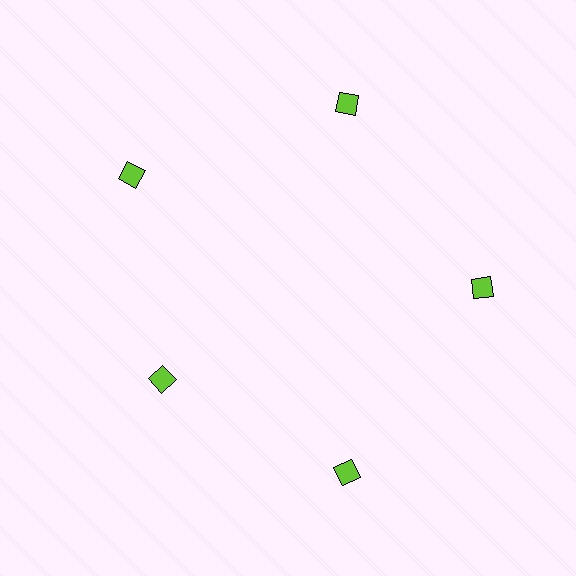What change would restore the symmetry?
The symmetry would be restored by moving it outward, back onto the ring so that all 5 squares sit at equal angles and equal distance from the center.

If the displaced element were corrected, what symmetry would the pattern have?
It would have 5-fold rotational symmetry — the pattern would map onto itself every 72 degrees.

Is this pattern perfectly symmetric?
No. The 5 lime squares are arranged in a ring, but one element near the 8 o'clock position is pulled inward toward the center, breaking the 5-fold rotational symmetry.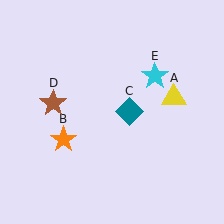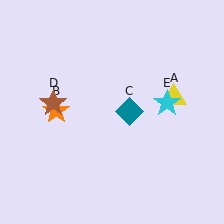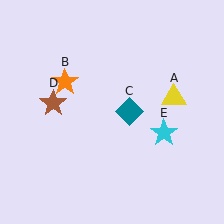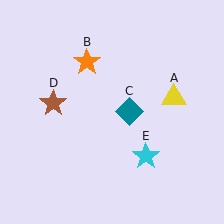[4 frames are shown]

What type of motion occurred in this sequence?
The orange star (object B), cyan star (object E) rotated clockwise around the center of the scene.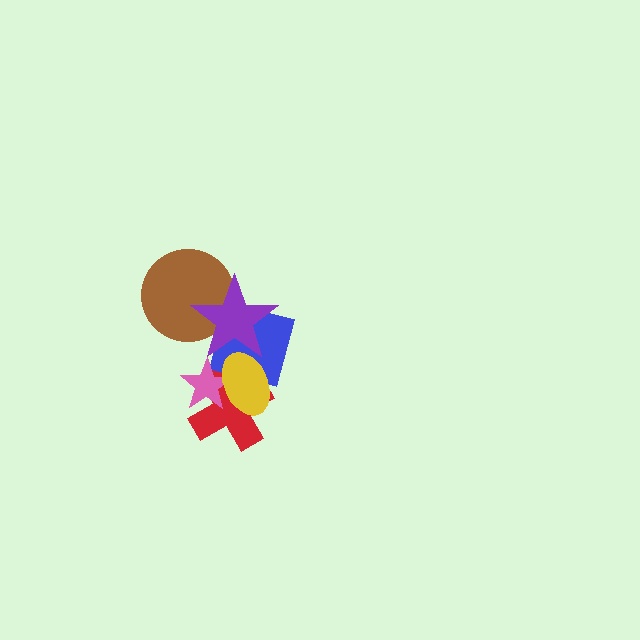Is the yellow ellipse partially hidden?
No, no other shape covers it.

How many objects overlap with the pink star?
3 objects overlap with the pink star.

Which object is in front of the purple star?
The yellow ellipse is in front of the purple star.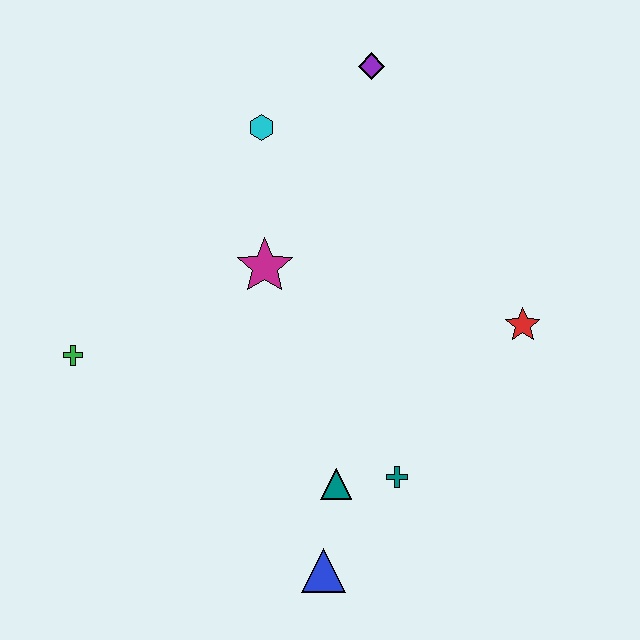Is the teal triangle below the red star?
Yes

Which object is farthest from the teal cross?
The purple diamond is farthest from the teal cross.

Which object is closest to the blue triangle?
The teal triangle is closest to the blue triangle.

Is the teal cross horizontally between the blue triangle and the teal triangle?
No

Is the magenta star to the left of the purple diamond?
Yes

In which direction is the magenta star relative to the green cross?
The magenta star is to the right of the green cross.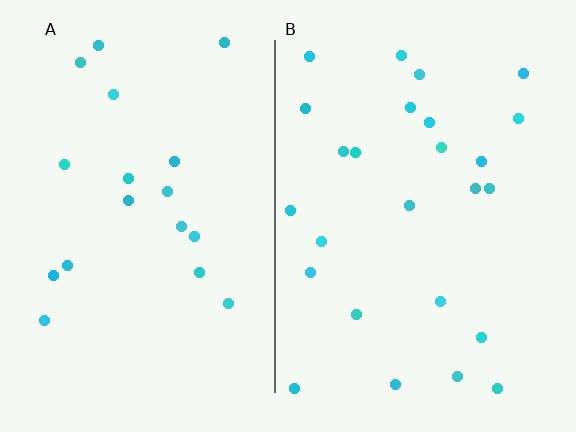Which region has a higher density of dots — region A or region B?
B (the right).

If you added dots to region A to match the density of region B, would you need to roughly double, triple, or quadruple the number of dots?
Approximately double.